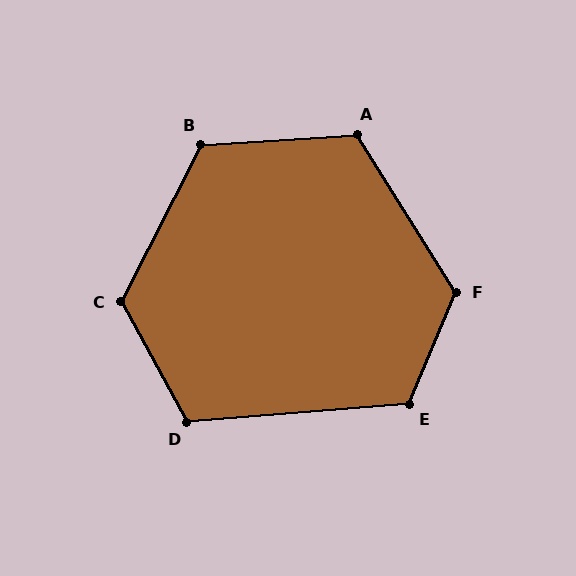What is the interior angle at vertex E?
Approximately 117 degrees (obtuse).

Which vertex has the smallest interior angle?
D, at approximately 114 degrees.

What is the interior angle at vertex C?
Approximately 124 degrees (obtuse).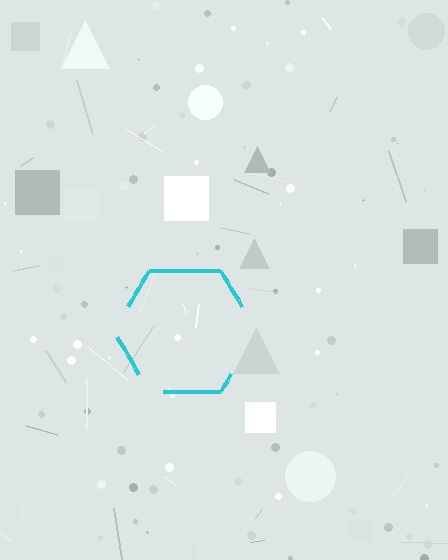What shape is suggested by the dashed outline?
The dashed outline suggests a hexagon.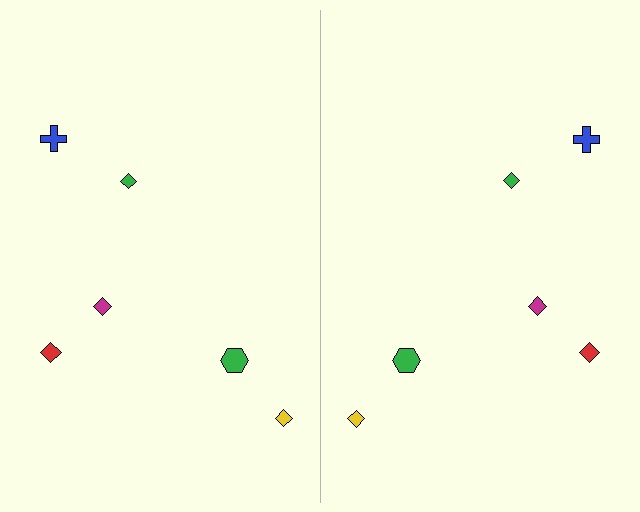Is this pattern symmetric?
Yes, this pattern has bilateral (reflection) symmetry.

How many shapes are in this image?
There are 12 shapes in this image.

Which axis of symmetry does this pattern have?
The pattern has a vertical axis of symmetry running through the center of the image.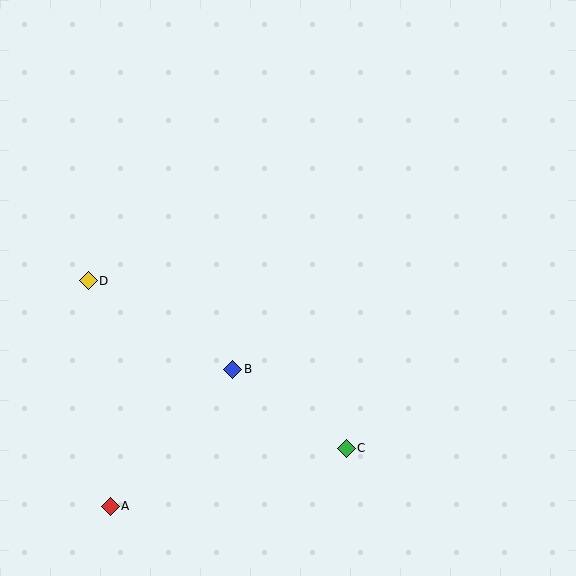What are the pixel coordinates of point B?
Point B is at (233, 369).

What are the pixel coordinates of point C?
Point C is at (346, 448).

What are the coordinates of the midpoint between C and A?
The midpoint between C and A is at (228, 477).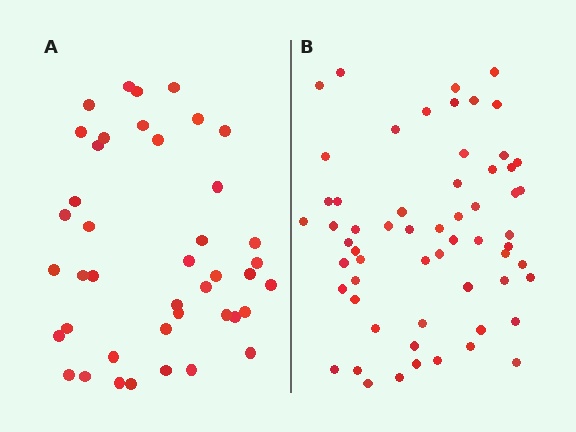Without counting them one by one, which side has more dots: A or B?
Region B (the right region) has more dots.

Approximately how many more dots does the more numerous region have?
Region B has approximately 20 more dots than region A.